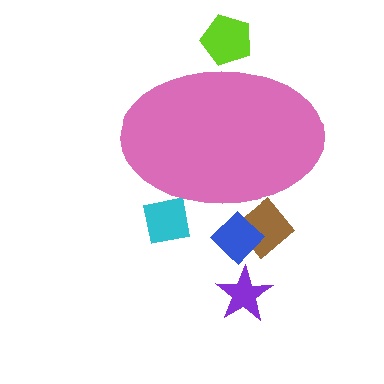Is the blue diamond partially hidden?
Yes, the blue diamond is partially hidden behind the pink ellipse.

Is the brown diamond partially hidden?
Yes, the brown diamond is partially hidden behind the pink ellipse.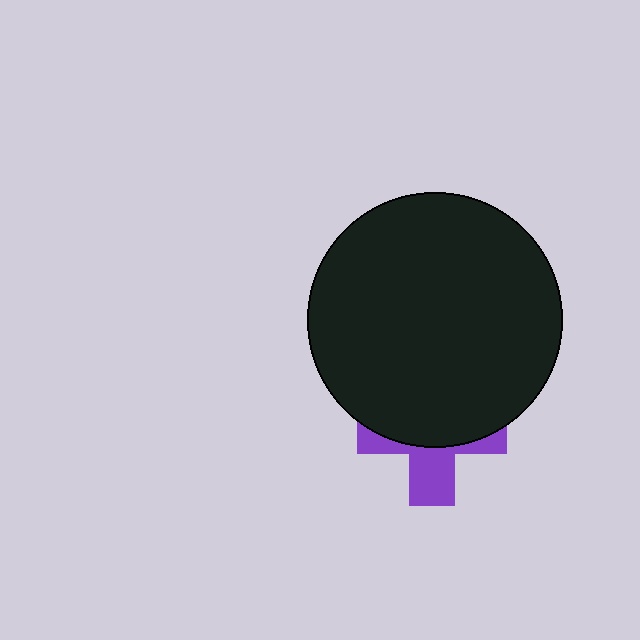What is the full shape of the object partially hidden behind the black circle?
The partially hidden object is a purple cross.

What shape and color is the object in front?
The object in front is a black circle.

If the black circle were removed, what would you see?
You would see the complete purple cross.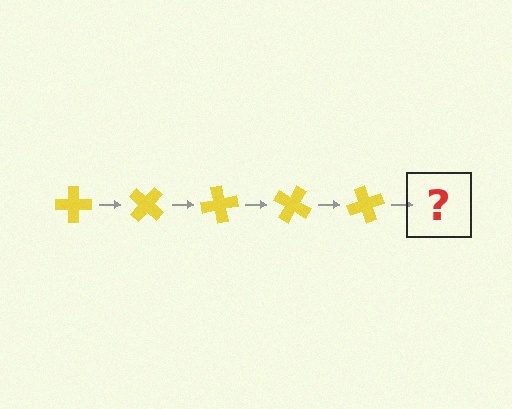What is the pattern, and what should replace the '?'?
The pattern is that the cross rotates 40 degrees each step. The '?' should be a yellow cross rotated 200 degrees.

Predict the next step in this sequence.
The next step is a yellow cross rotated 200 degrees.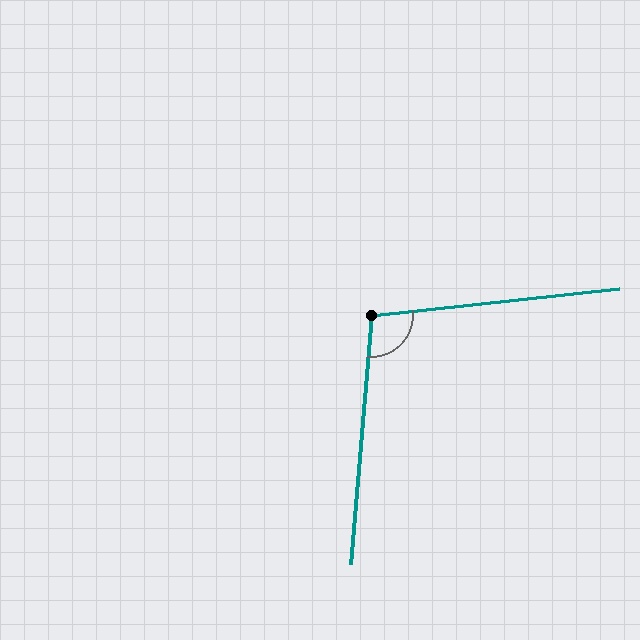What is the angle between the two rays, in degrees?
Approximately 101 degrees.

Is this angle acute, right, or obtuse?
It is obtuse.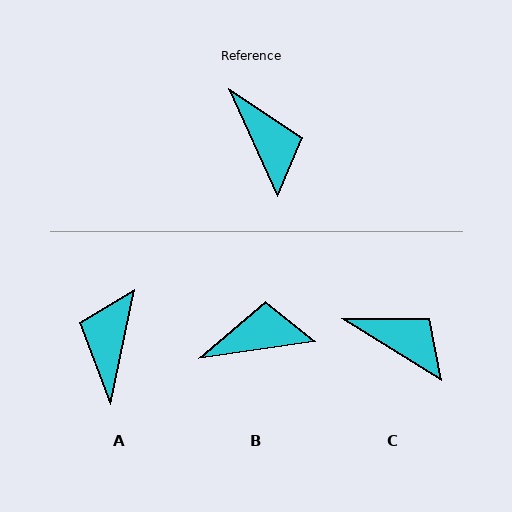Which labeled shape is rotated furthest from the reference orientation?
A, about 144 degrees away.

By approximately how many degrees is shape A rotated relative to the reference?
Approximately 144 degrees counter-clockwise.